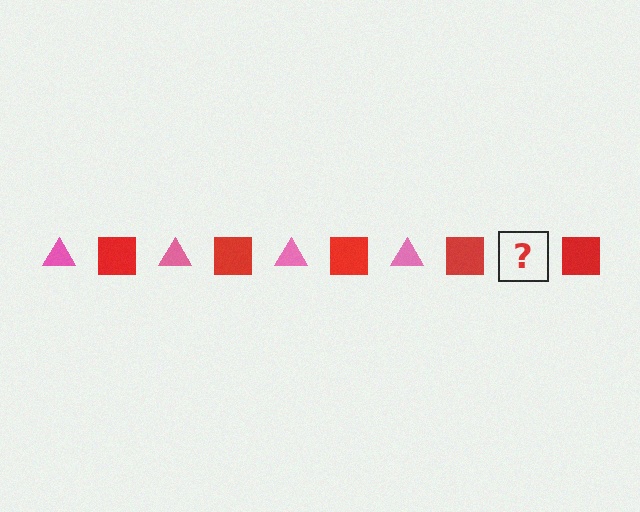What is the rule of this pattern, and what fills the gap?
The rule is that the pattern alternates between pink triangle and red square. The gap should be filled with a pink triangle.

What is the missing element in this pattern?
The missing element is a pink triangle.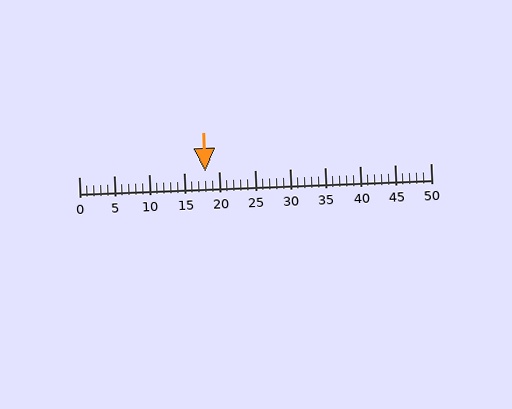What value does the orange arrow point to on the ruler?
The orange arrow points to approximately 18.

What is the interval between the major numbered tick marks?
The major tick marks are spaced 5 units apart.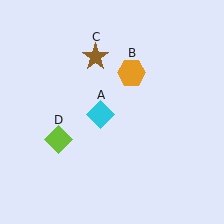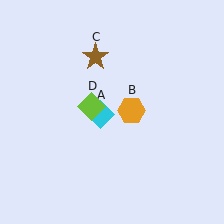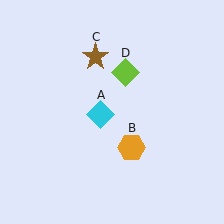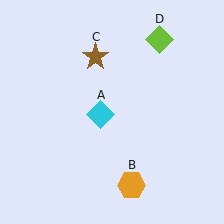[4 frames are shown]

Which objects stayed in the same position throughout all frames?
Cyan diamond (object A) and brown star (object C) remained stationary.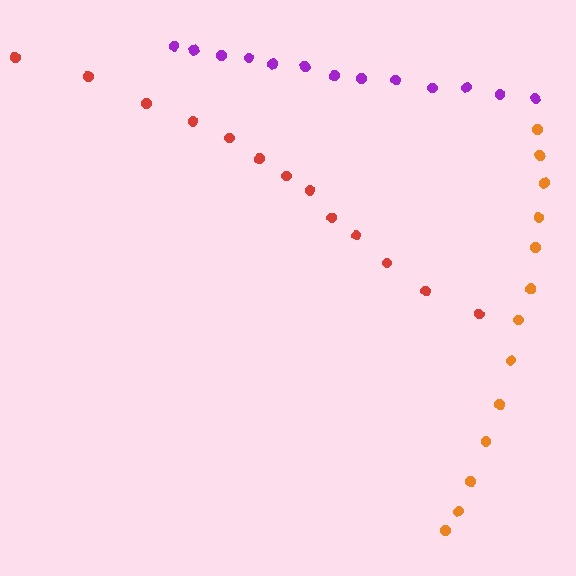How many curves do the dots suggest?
There are 3 distinct paths.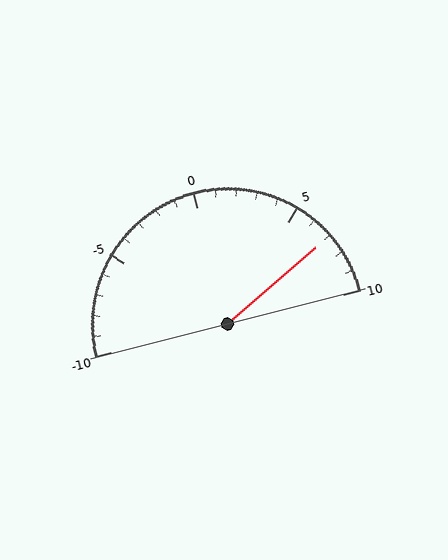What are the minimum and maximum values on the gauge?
The gauge ranges from -10 to 10.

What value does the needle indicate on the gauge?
The needle indicates approximately 7.